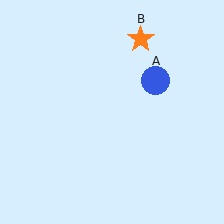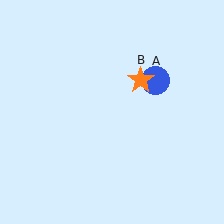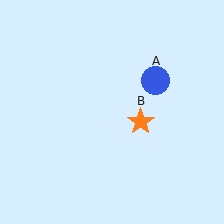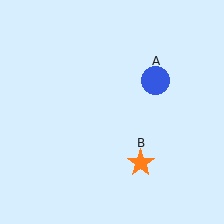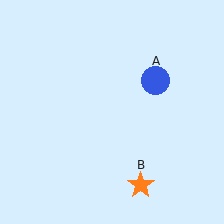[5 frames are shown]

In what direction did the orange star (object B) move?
The orange star (object B) moved down.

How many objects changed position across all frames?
1 object changed position: orange star (object B).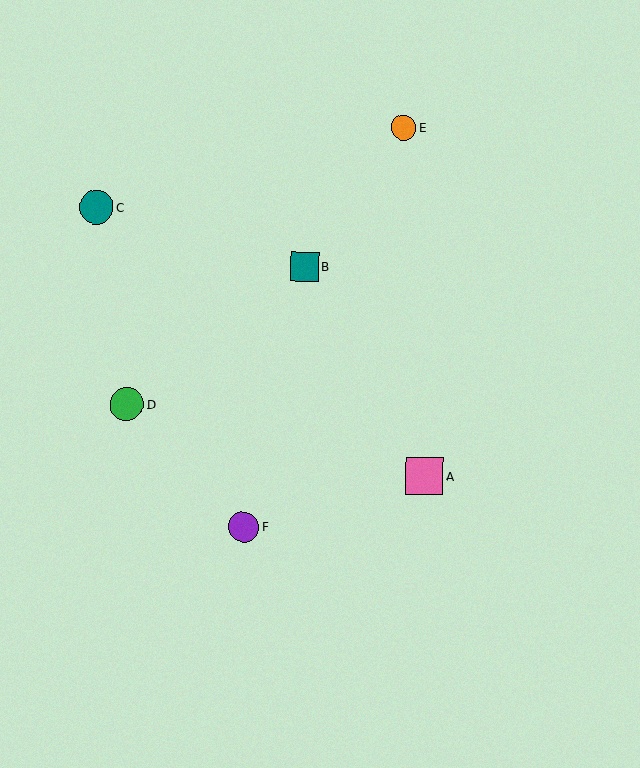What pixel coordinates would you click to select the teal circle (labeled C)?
Click at (96, 207) to select the teal circle C.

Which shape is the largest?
The pink square (labeled A) is the largest.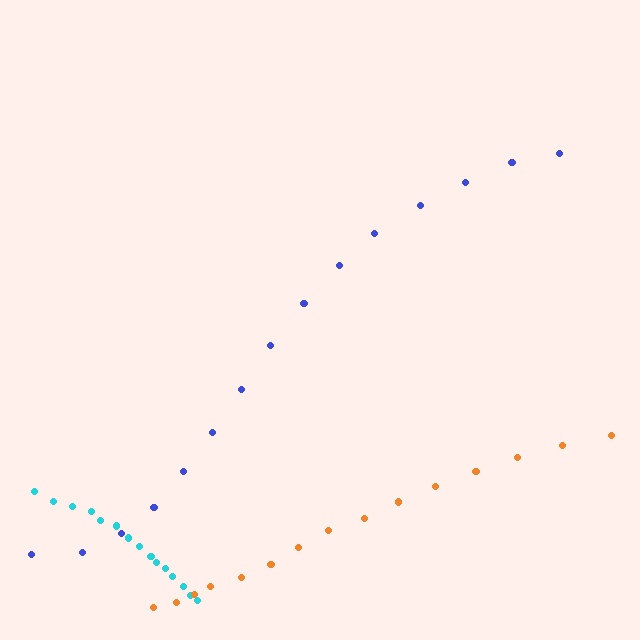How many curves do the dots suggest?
There are 3 distinct paths.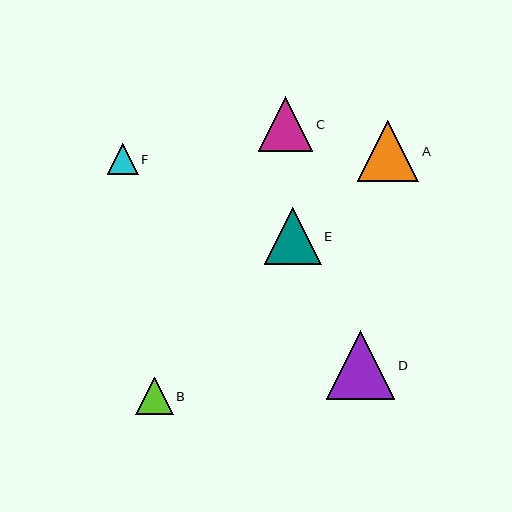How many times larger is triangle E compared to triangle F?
Triangle E is approximately 1.9 times the size of triangle F.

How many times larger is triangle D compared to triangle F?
Triangle D is approximately 2.2 times the size of triangle F.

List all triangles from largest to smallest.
From largest to smallest: D, A, E, C, B, F.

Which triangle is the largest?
Triangle D is the largest with a size of approximately 69 pixels.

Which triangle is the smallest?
Triangle F is the smallest with a size of approximately 31 pixels.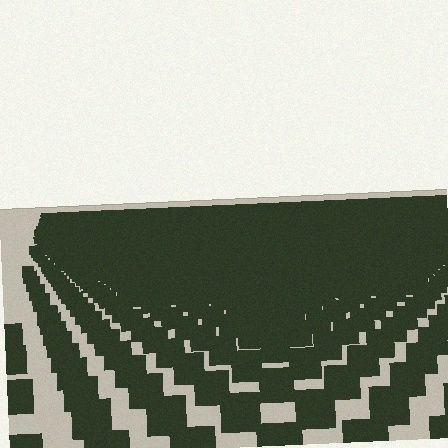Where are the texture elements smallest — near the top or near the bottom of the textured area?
Near the top.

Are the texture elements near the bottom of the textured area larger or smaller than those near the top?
Larger. Near the bottom, elements are closer to the viewer and appear at a bigger on-screen size.